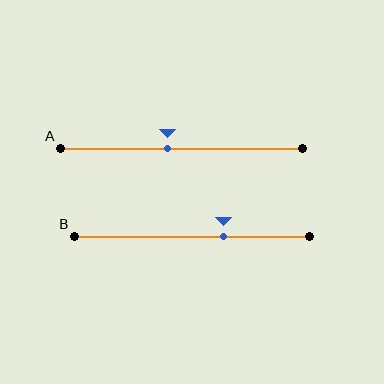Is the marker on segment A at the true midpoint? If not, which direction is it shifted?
No, the marker on segment A is shifted to the left by about 6% of the segment length.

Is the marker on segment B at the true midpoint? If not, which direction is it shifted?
No, the marker on segment B is shifted to the right by about 14% of the segment length.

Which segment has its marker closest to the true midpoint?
Segment A has its marker closest to the true midpoint.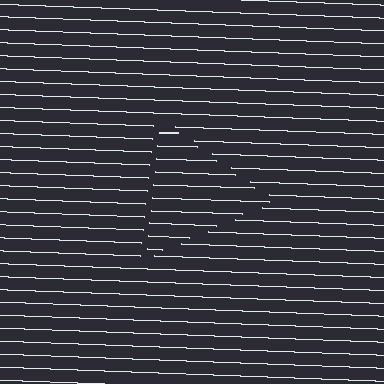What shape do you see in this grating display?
An illusory triangle. The interior of the shape contains the same grating, shifted by half a period — the contour is defined by the phase discontinuity where line-ends from the inner and outer gratings abut.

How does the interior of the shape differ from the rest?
The interior of the shape contains the same grating, shifted by half a period — the contour is defined by the phase discontinuity where line-ends from the inner and outer gratings abut.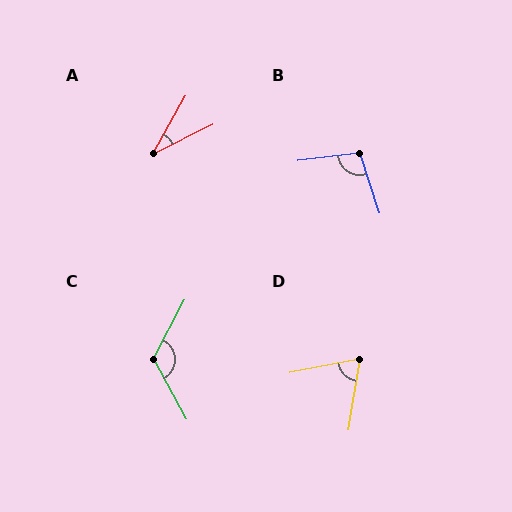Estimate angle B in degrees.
Approximately 101 degrees.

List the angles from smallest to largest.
A (34°), D (70°), B (101°), C (123°).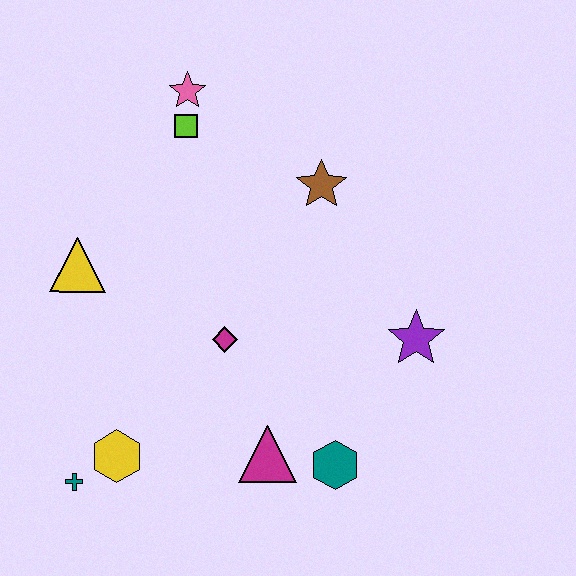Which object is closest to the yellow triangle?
The magenta diamond is closest to the yellow triangle.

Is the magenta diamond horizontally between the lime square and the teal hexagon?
Yes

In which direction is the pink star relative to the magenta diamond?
The pink star is above the magenta diamond.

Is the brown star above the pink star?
No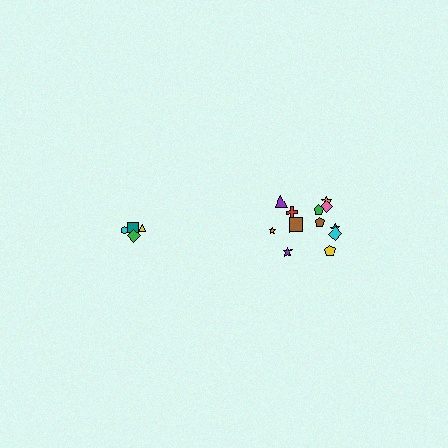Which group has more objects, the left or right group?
The right group.